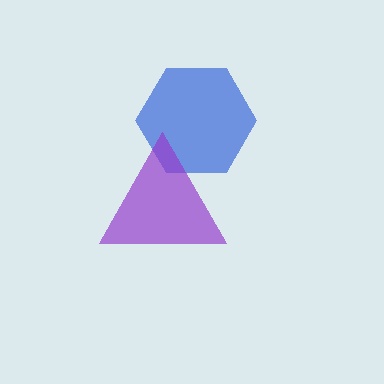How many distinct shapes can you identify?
There are 2 distinct shapes: a blue hexagon, a purple triangle.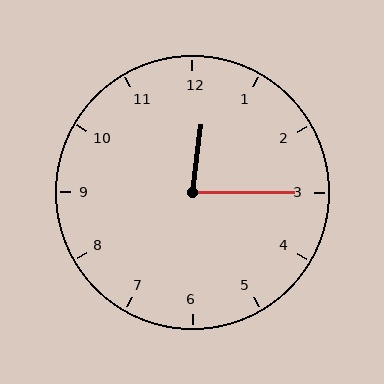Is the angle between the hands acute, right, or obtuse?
It is acute.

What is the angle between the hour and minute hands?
Approximately 82 degrees.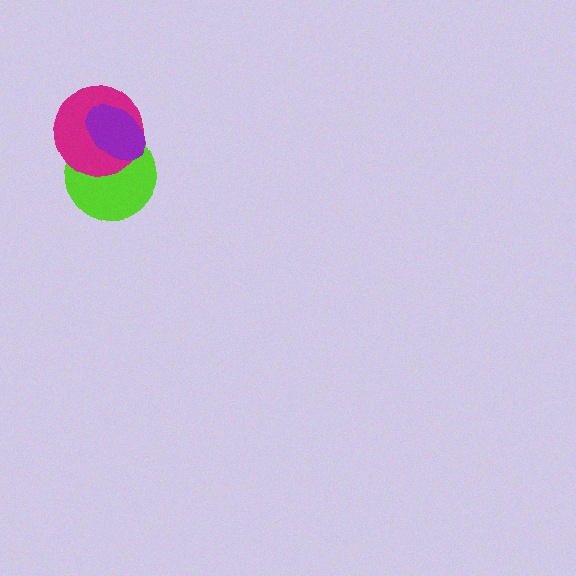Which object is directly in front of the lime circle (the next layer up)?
The magenta circle is directly in front of the lime circle.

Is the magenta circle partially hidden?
Yes, it is partially covered by another shape.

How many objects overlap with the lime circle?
2 objects overlap with the lime circle.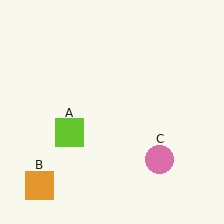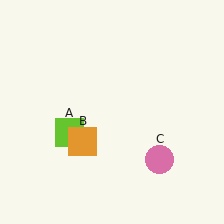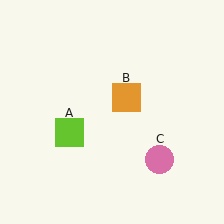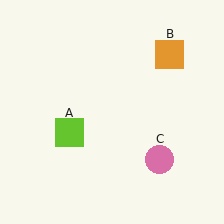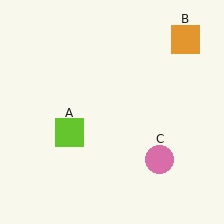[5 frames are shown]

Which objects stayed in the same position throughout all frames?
Lime square (object A) and pink circle (object C) remained stationary.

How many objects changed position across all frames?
1 object changed position: orange square (object B).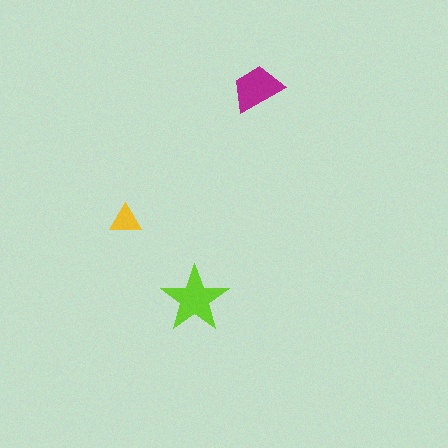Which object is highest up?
The magenta trapezoid is topmost.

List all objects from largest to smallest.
The lime star, the magenta trapezoid, the yellow triangle.